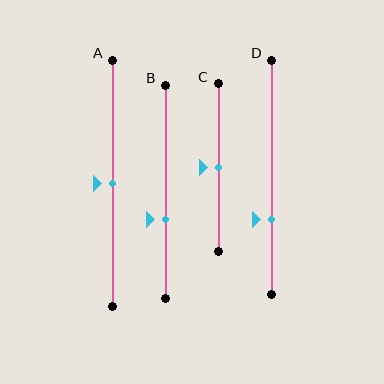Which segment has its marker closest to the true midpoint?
Segment A has its marker closest to the true midpoint.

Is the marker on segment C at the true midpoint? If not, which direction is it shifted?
Yes, the marker on segment C is at the true midpoint.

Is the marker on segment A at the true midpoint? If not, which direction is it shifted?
Yes, the marker on segment A is at the true midpoint.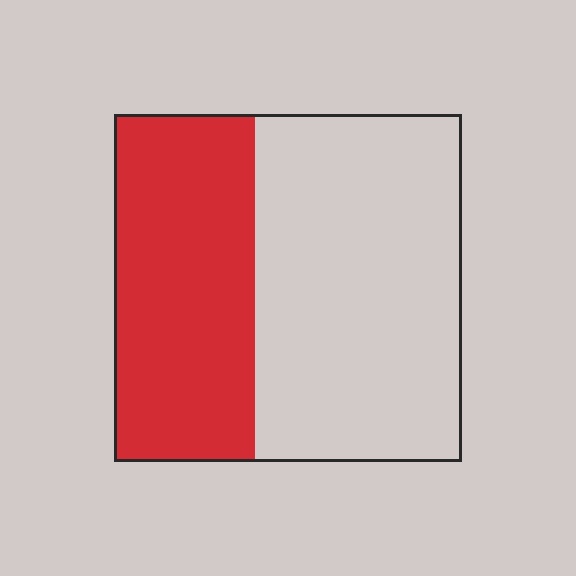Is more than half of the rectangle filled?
No.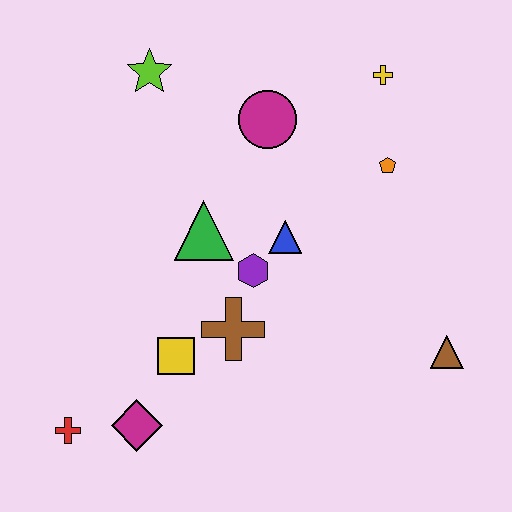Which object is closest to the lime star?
The magenta circle is closest to the lime star.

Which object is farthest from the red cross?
The yellow cross is farthest from the red cross.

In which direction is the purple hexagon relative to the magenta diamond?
The purple hexagon is above the magenta diamond.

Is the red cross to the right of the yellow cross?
No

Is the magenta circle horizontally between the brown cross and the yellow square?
No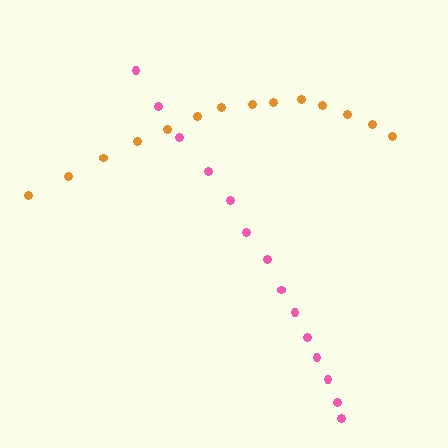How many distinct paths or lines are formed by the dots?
There are 2 distinct paths.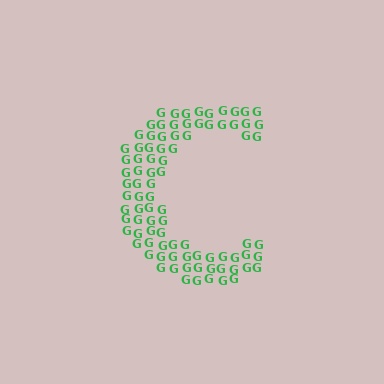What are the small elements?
The small elements are letter G's.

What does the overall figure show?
The overall figure shows the letter C.